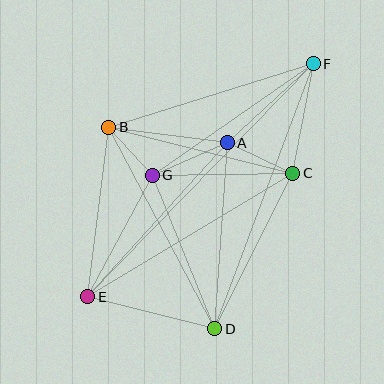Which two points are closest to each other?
Points B and G are closest to each other.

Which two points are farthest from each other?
Points E and F are farthest from each other.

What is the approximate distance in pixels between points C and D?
The distance between C and D is approximately 174 pixels.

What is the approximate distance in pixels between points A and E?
The distance between A and E is approximately 208 pixels.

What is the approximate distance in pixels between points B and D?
The distance between B and D is approximately 228 pixels.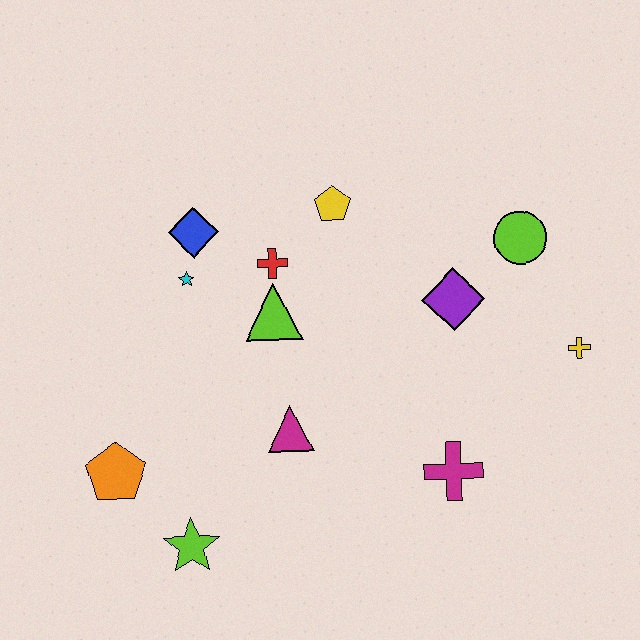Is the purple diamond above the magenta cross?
Yes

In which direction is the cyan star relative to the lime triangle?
The cyan star is to the left of the lime triangle.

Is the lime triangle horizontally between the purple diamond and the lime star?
Yes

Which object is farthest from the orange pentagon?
The yellow cross is farthest from the orange pentagon.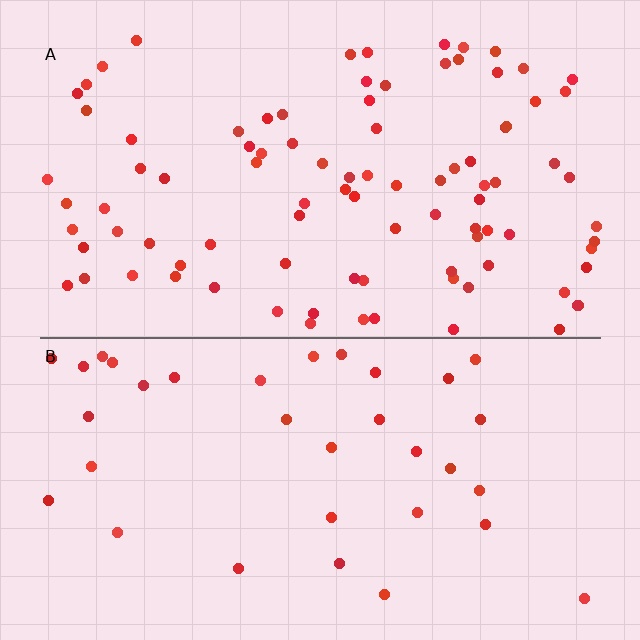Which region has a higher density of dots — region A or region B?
A (the top).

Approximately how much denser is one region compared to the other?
Approximately 2.6× — region A over region B.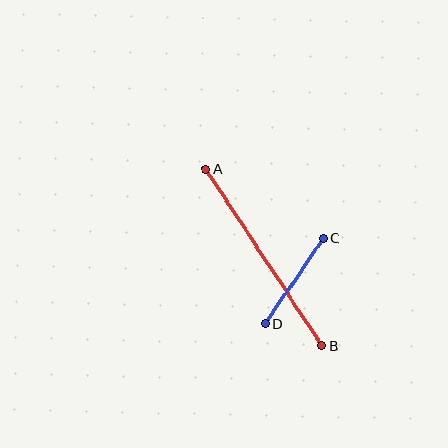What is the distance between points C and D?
The distance is approximately 103 pixels.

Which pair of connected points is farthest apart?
Points A and B are farthest apart.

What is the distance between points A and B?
The distance is approximately 212 pixels.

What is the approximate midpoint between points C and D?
The midpoint is at approximately (294, 281) pixels.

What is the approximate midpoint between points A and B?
The midpoint is at approximately (264, 257) pixels.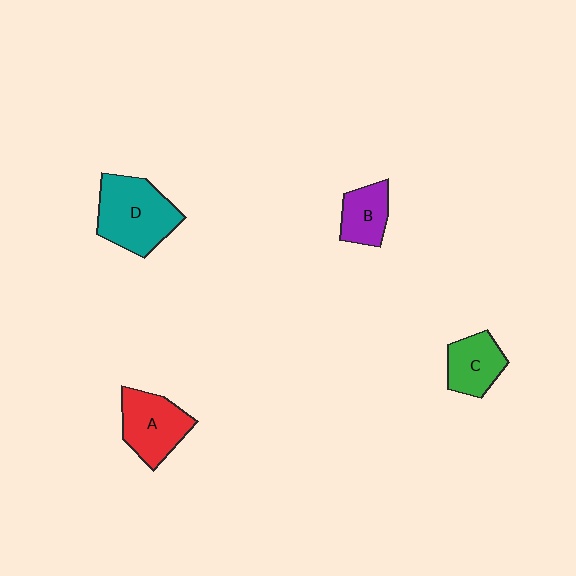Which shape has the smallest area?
Shape B (purple).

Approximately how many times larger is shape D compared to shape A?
Approximately 1.3 times.